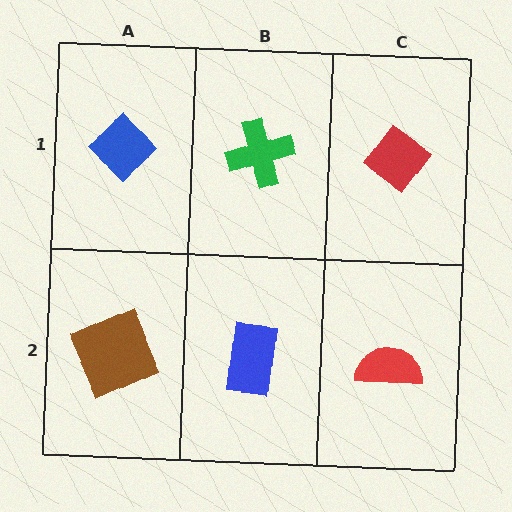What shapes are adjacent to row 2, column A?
A blue diamond (row 1, column A), a blue rectangle (row 2, column B).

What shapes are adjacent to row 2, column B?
A green cross (row 1, column B), a brown square (row 2, column A), a red semicircle (row 2, column C).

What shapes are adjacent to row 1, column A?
A brown square (row 2, column A), a green cross (row 1, column B).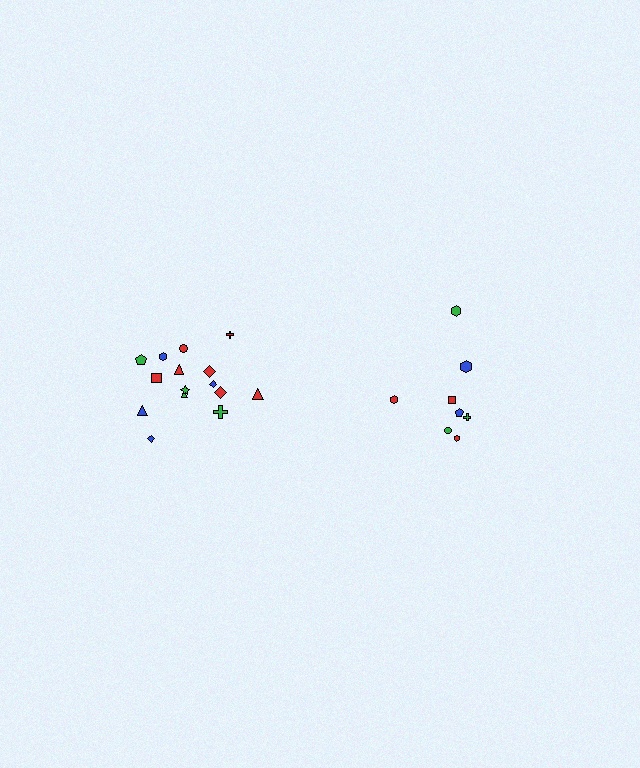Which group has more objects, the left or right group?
The left group.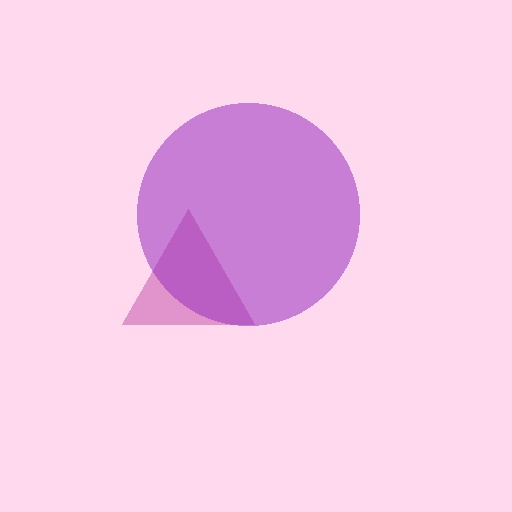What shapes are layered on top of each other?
The layered shapes are: a magenta triangle, a purple circle.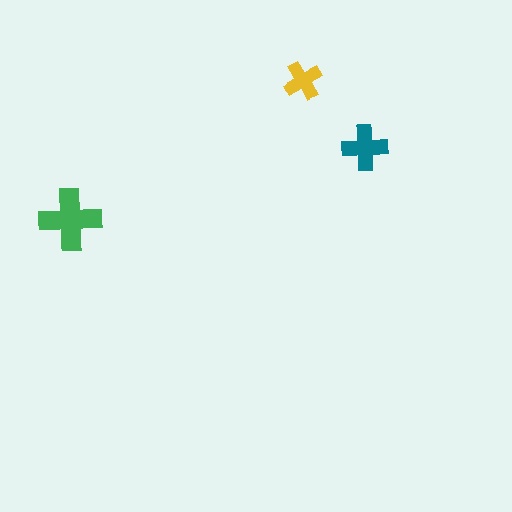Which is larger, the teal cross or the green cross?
The green one.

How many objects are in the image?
There are 3 objects in the image.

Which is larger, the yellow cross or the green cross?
The green one.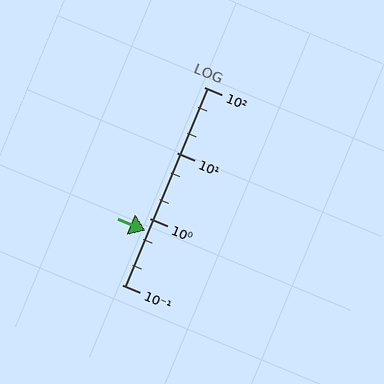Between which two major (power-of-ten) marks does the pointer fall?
The pointer is between 0.1 and 1.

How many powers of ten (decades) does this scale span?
The scale spans 3 decades, from 0.1 to 100.